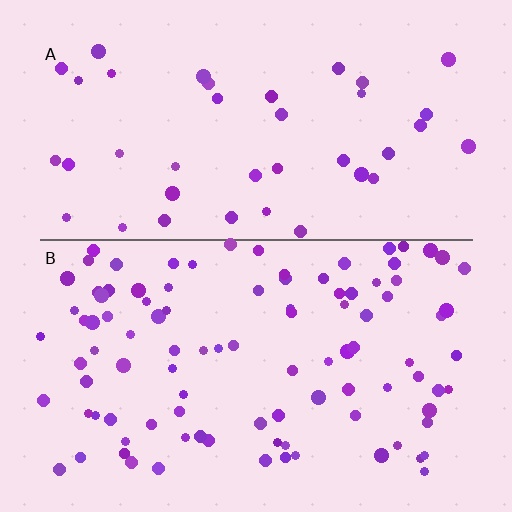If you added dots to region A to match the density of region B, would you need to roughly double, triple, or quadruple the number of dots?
Approximately double.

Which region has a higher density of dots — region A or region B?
B (the bottom).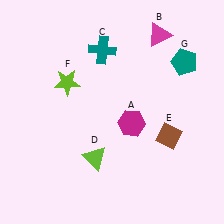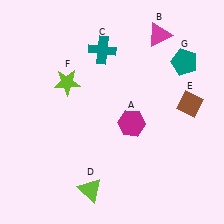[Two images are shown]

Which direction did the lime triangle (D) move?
The lime triangle (D) moved down.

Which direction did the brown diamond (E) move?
The brown diamond (E) moved up.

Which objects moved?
The objects that moved are: the lime triangle (D), the brown diamond (E).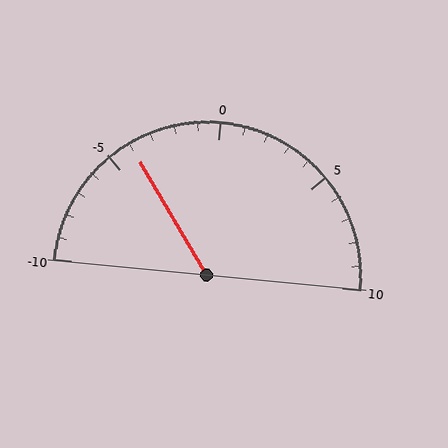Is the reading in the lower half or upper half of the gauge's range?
The reading is in the lower half of the range (-10 to 10).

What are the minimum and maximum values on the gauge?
The gauge ranges from -10 to 10.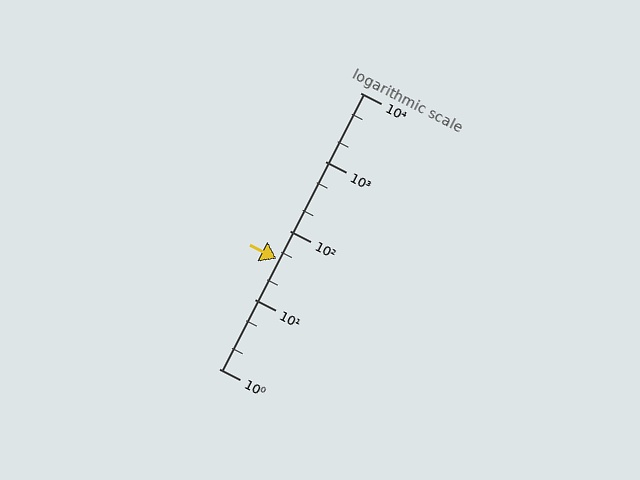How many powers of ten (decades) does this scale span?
The scale spans 4 decades, from 1 to 10000.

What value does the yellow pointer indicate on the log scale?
The pointer indicates approximately 39.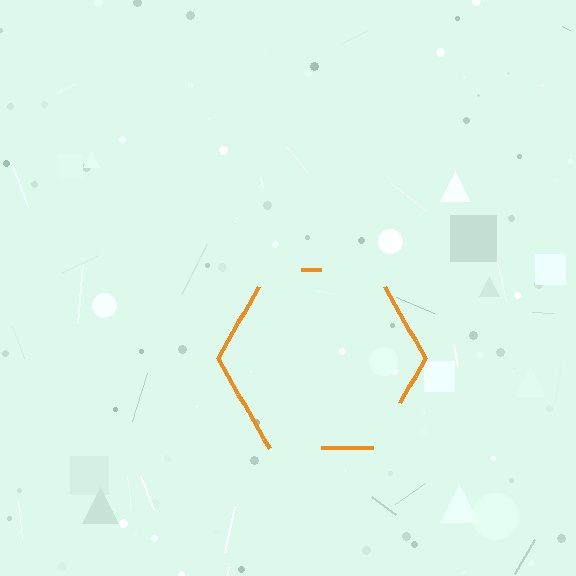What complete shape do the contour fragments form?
The contour fragments form a hexagon.